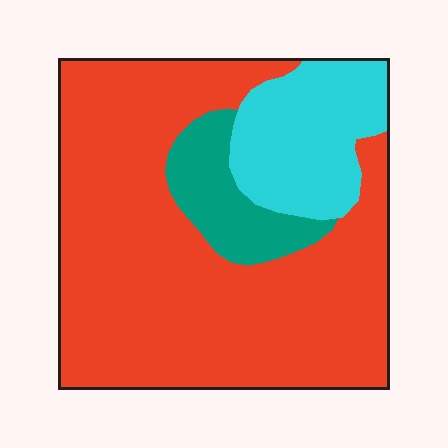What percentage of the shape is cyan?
Cyan takes up about one sixth (1/6) of the shape.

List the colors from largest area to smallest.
From largest to smallest: red, cyan, teal.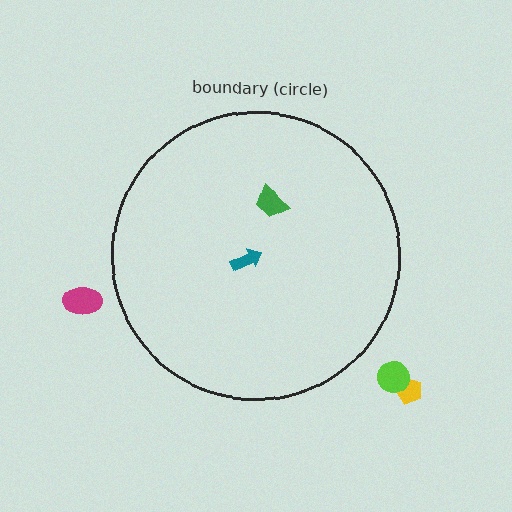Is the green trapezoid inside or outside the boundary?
Inside.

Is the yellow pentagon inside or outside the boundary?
Outside.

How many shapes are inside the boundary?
2 inside, 3 outside.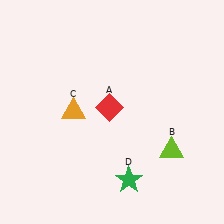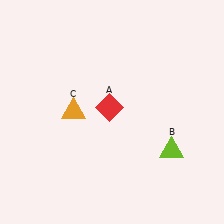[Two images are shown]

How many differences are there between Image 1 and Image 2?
There is 1 difference between the two images.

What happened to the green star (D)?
The green star (D) was removed in Image 2. It was in the bottom-right area of Image 1.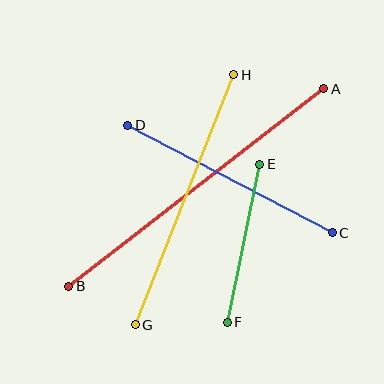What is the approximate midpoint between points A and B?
The midpoint is at approximately (196, 187) pixels.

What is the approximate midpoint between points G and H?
The midpoint is at approximately (184, 200) pixels.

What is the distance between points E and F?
The distance is approximately 161 pixels.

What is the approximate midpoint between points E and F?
The midpoint is at approximately (243, 243) pixels.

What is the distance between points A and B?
The distance is approximately 323 pixels.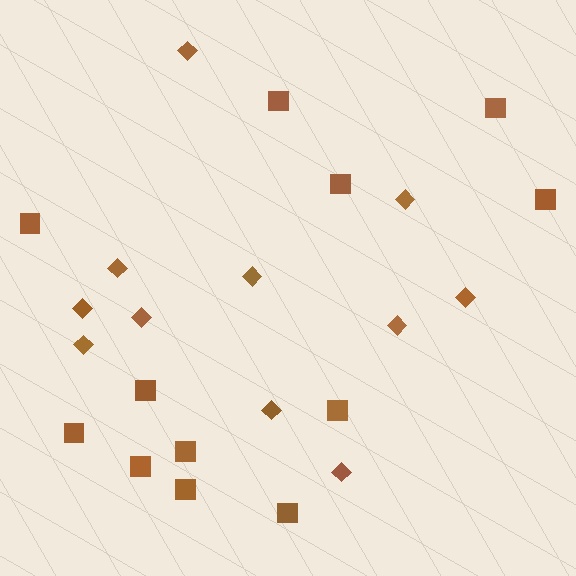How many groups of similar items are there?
There are 2 groups: one group of squares (12) and one group of diamonds (11).